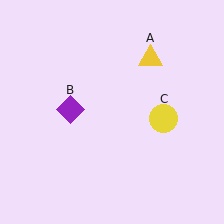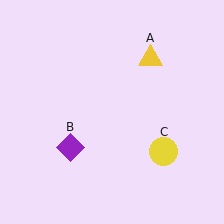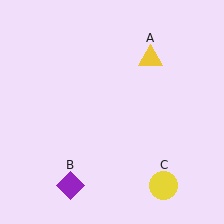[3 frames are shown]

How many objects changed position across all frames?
2 objects changed position: purple diamond (object B), yellow circle (object C).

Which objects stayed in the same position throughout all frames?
Yellow triangle (object A) remained stationary.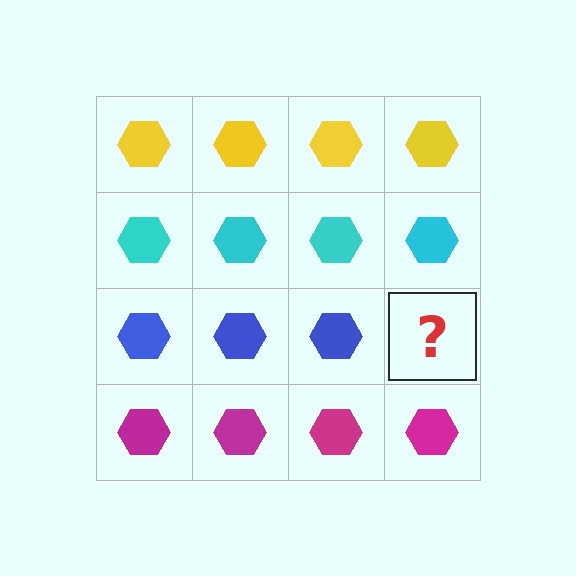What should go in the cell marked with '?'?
The missing cell should contain a blue hexagon.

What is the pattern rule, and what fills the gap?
The rule is that each row has a consistent color. The gap should be filled with a blue hexagon.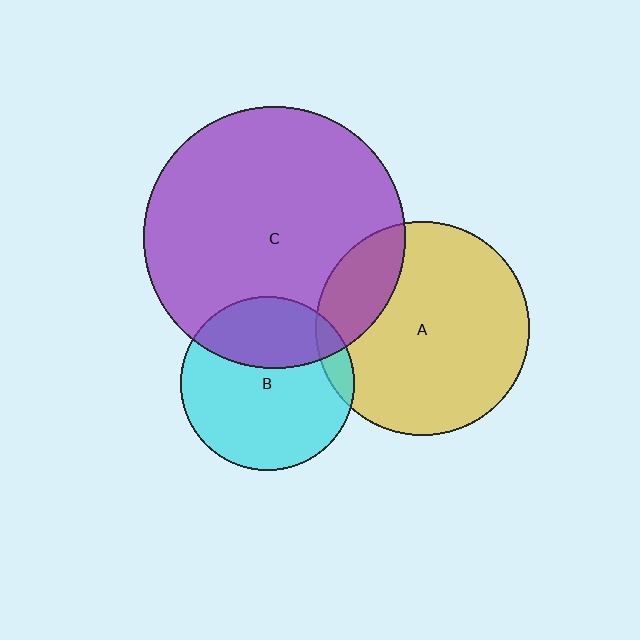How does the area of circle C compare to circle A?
Approximately 1.5 times.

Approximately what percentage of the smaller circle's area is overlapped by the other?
Approximately 10%.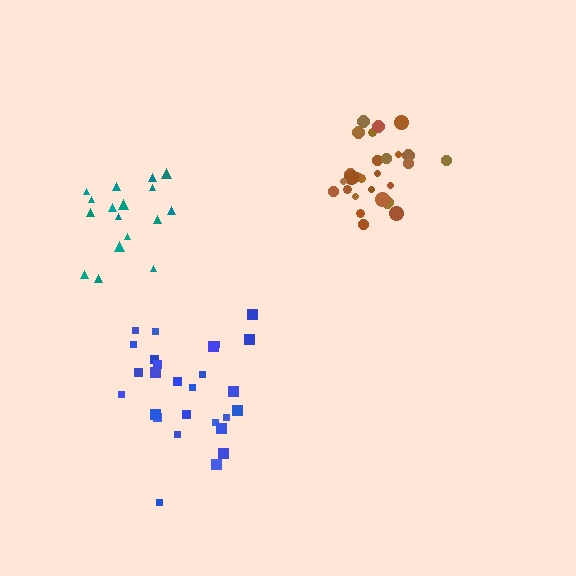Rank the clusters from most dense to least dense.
brown, teal, blue.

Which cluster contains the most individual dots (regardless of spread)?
Brown (27).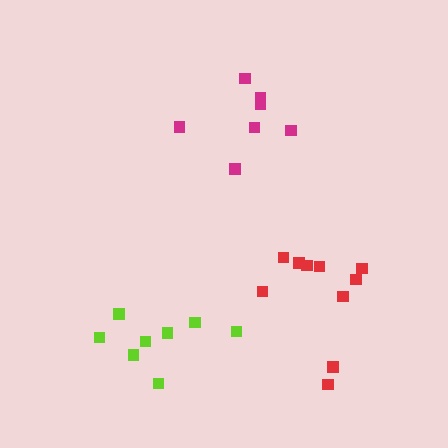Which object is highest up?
The magenta cluster is topmost.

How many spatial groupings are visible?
There are 3 spatial groupings.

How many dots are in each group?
Group 1: 7 dots, Group 2: 8 dots, Group 3: 10 dots (25 total).